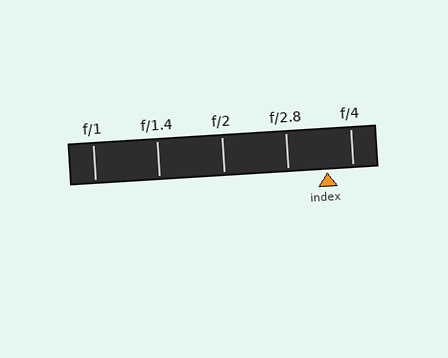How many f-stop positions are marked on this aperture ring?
There are 5 f-stop positions marked.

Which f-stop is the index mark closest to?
The index mark is closest to f/4.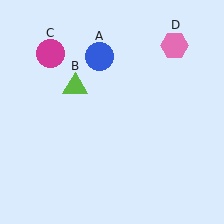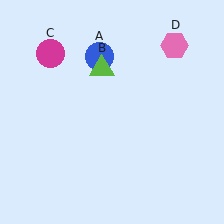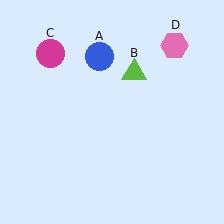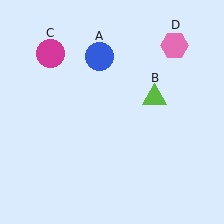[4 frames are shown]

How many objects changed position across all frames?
1 object changed position: lime triangle (object B).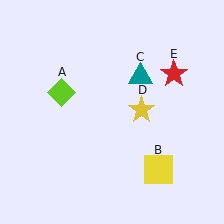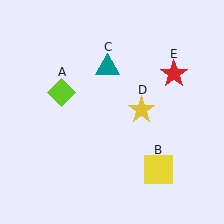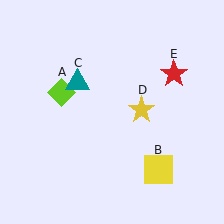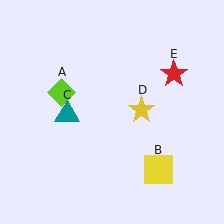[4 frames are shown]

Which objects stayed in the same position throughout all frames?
Lime diamond (object A) and yellow square (object B) and yellow star (object D) and red star (object E) remained stationary.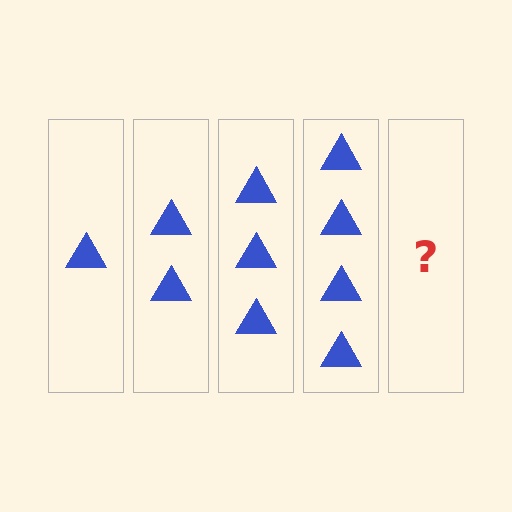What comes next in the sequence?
The next element should be 5 triangles.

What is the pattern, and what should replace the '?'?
The pattern is that each step adds one more triangle. The '?' should be 5 triangles.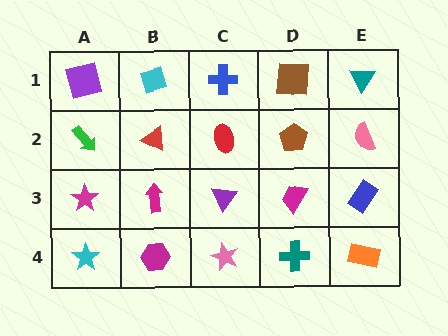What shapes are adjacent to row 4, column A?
A magenta star (row 3, column A), a magenta hexagon (row 4, column B).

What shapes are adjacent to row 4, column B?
A magenta arrow (row 3, column B), a cyan star (row 4, column A), a pink star (row 4, column C).